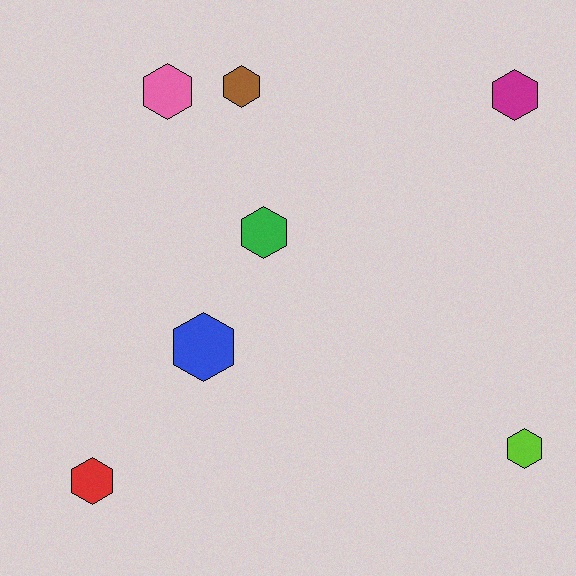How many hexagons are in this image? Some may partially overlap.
There are 7 hexagons.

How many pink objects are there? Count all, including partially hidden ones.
There is 1 pink object.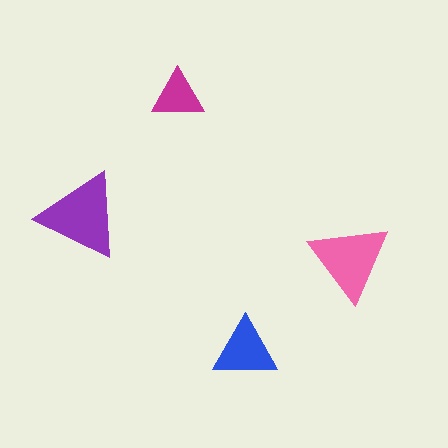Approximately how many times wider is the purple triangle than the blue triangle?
About 1.5 times wider.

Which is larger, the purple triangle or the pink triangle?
The purple one.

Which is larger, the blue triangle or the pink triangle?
The pink one.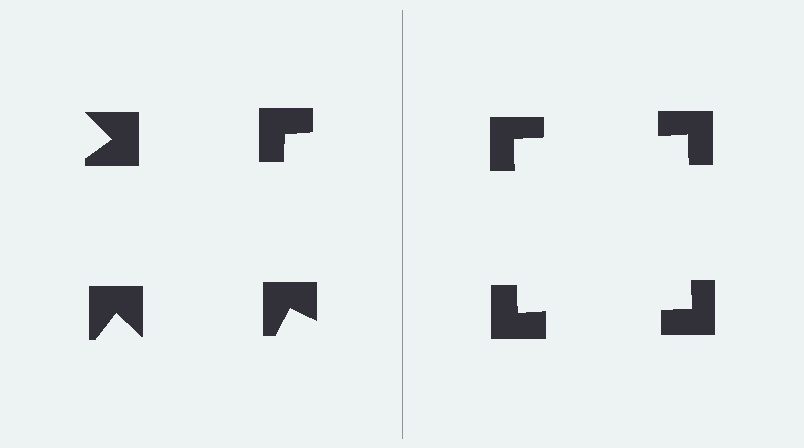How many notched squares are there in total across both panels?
8 — 4 on each side.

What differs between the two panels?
The notched squares are positioned identically on both sides; only the wedge orientations differ. On the right they align to a square; on the left they are misaligned.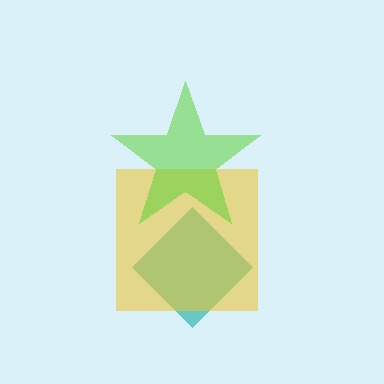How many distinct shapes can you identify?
There are 3 distinct shapes: a teal diamond, a yellow square, a lime star.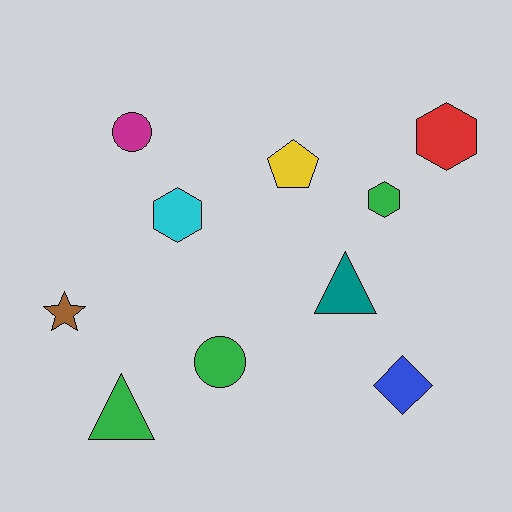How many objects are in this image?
There are 10 objects.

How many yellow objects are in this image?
There is 1 yellow object.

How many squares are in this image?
There are no squares.